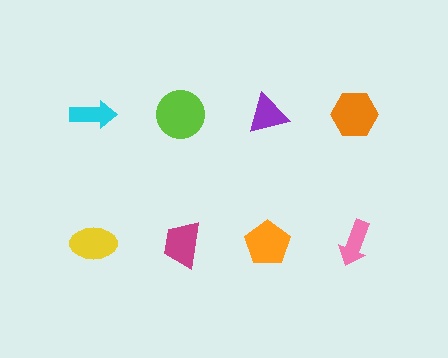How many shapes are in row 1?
4 shapes.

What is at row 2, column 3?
An orange pentagon.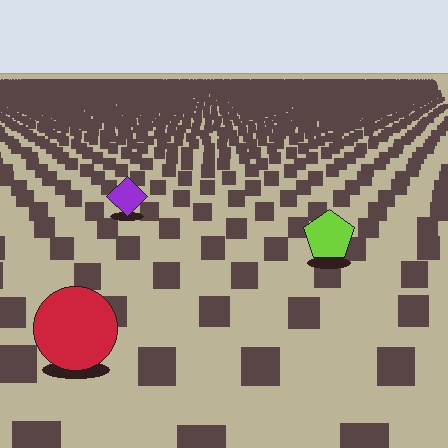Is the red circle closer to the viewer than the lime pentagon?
Yes. The red circle is closer — you can tell from the texture gradient: the ground texture is coarser near it.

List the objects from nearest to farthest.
From nearest to farthest: the red circle, the lime pentagon, the purple diamond.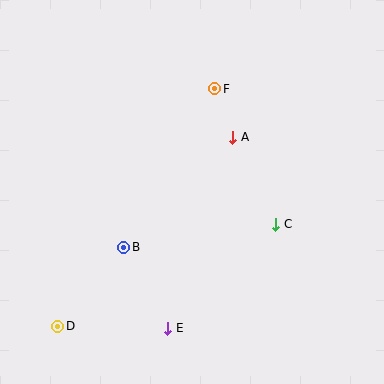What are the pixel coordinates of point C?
Point C is at (276, 224).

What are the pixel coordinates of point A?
Point A is at (233, 137).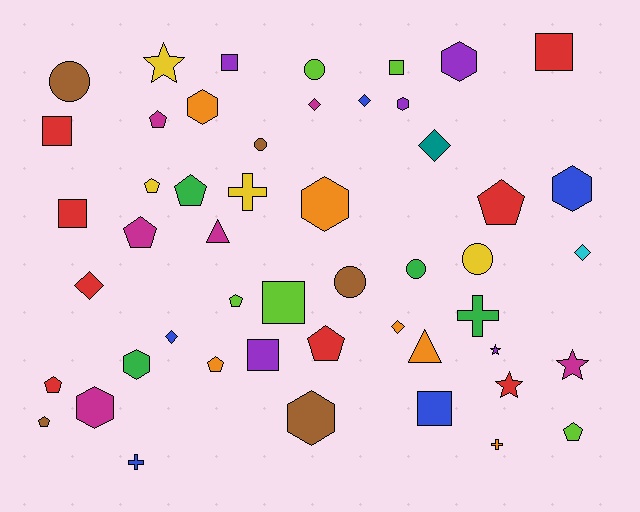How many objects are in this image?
There are 50 objects.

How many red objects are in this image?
There are 8 red objects.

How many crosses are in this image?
There are 4 crosses.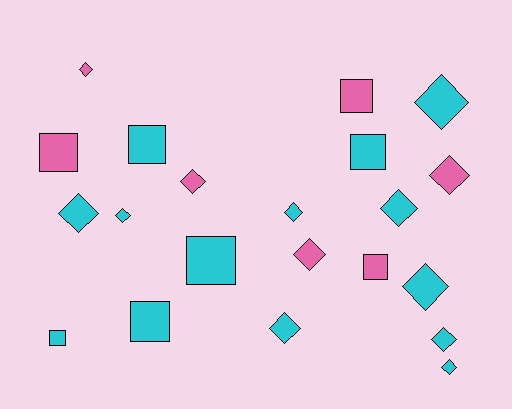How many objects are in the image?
There are 21 objects.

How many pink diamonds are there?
There are 4 pink diamonds.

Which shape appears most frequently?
Diamond, with 13 objects.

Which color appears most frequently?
Cyan, with 14 objects.